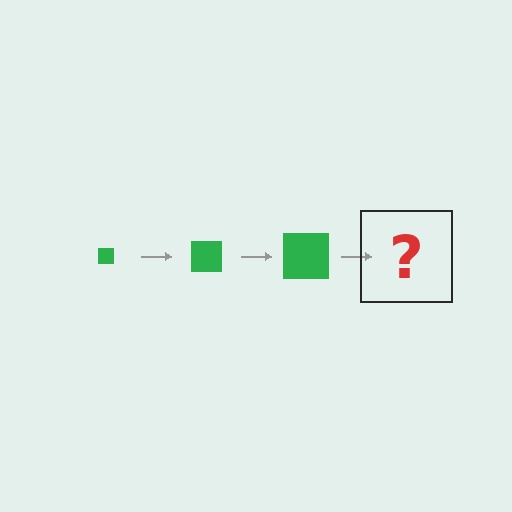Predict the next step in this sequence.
The next step is a green square, larger than the previous one.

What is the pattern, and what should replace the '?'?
The pattern is that the square gets progressively larger each step. The '?' should be a green square, larger than the previous one.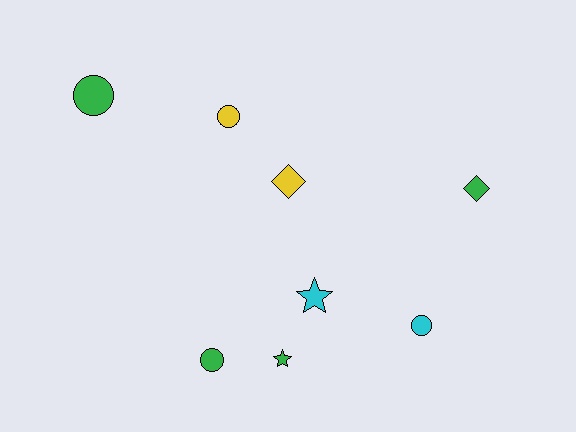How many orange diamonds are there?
There are no orange diamonds.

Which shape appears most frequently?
Circle, with 4 objects.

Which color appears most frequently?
Green, with 4 objects.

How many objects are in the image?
There are 8 objects.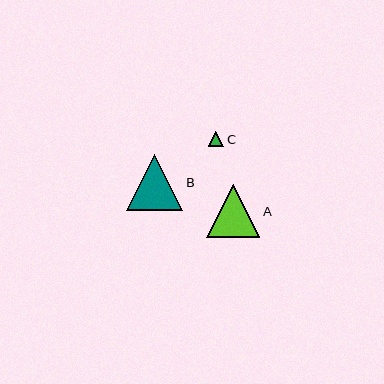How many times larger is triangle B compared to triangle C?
Triangle B is approximately 3.7 times the size of triangle C.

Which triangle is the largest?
Triangle B is the largest with a size of approximately 56 pixels.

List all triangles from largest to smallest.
From largest to smallest: B, A, C.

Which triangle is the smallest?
Triangle C is the smallest with a size of approximately 15 pixels.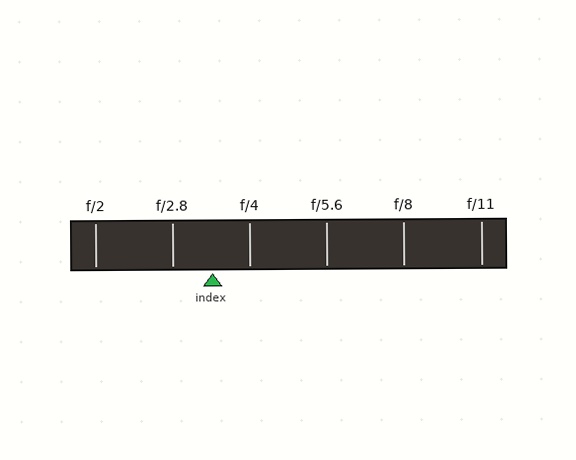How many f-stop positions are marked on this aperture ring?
There are 6 f-stop positions marked.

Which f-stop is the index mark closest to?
The index mark is closest to f/4.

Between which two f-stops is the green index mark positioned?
The index mark is between f/2.8 and f/4.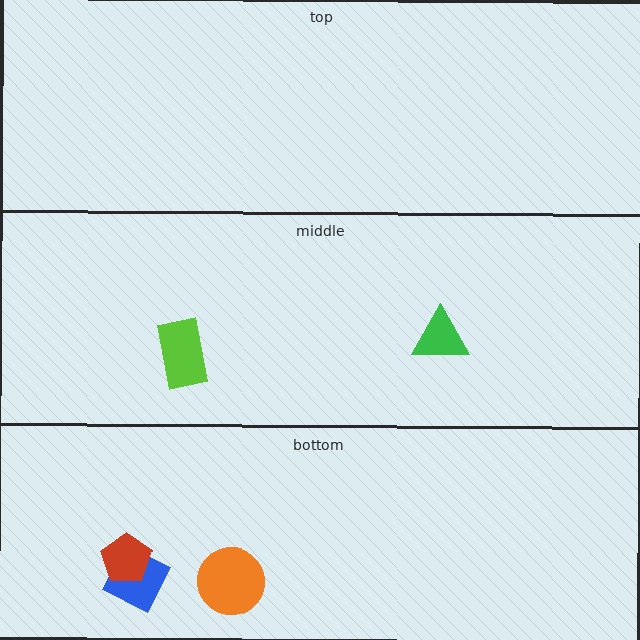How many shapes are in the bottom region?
3.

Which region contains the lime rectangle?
The middle region.